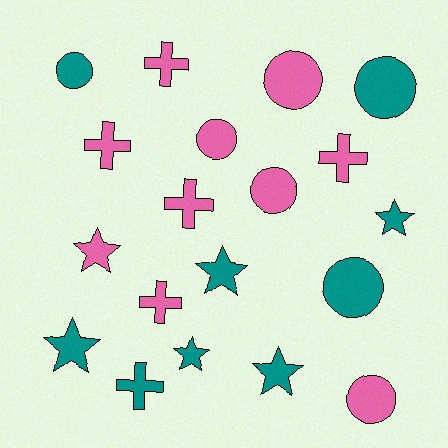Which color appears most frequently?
Pink, with 10 objects.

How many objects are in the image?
There are 19 objects.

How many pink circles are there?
There are 4 pink circles.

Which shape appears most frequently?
Circle, with 7 objects.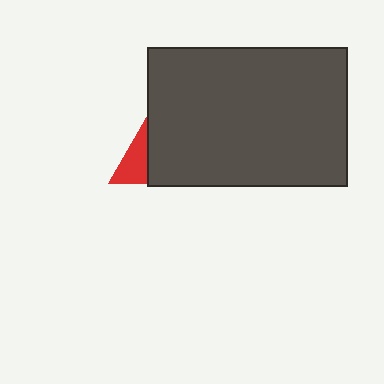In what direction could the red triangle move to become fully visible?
The red triangle could move left. That would shift it out from behind the dark gray rectangle entirely.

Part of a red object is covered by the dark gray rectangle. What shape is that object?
It is a triangle.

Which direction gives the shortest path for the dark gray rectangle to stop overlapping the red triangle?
Moving right gives the shortest separation.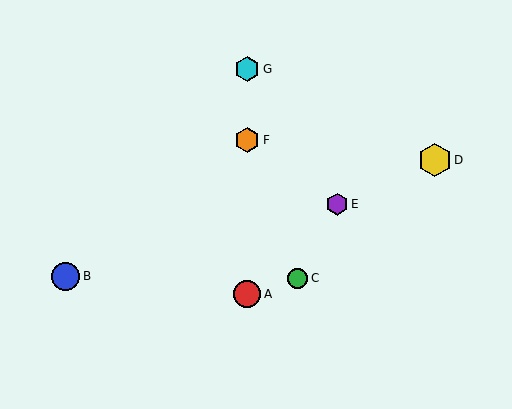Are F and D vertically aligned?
No, F is at x≈247 and D is at x≈435.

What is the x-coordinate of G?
Object G is at x≈247.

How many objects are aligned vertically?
3 objects (A, F, G) are aligned vertically.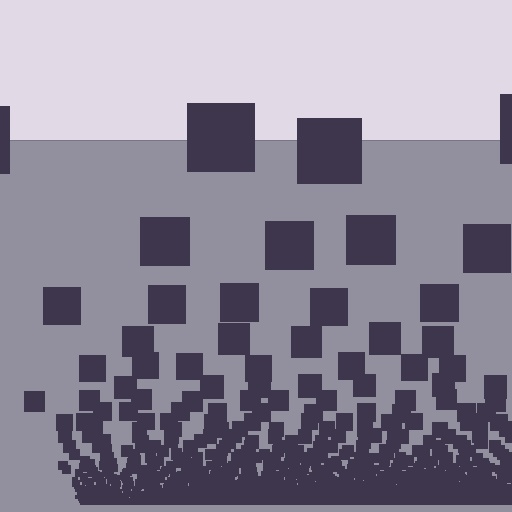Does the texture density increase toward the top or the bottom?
Density increases toward the bottom.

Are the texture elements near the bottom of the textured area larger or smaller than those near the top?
Smaller. The gradient is inverted — elements near the bottom are smaller and denser.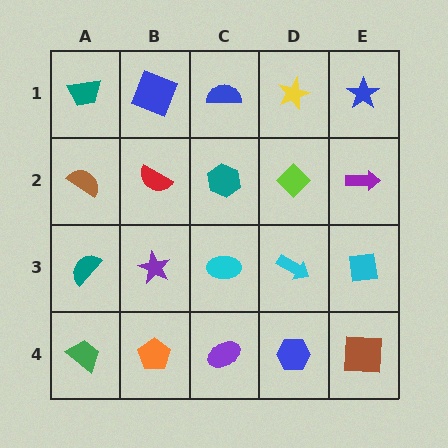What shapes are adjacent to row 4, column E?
A cyan square (row 3, column E), a blue hexagon (row 4, column D).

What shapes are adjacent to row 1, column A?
A brown semicircle (row 2, column A), a blue square (row 1, column B).